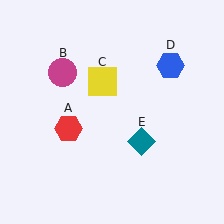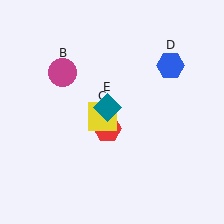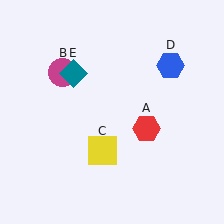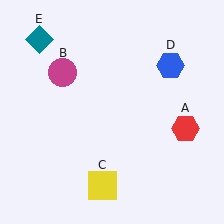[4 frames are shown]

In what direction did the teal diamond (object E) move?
The teal diamond (object E) moved up and to the left.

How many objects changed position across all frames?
3 objects changed position: red hexagon (object A), yellow square (object C), teal diamond (object E).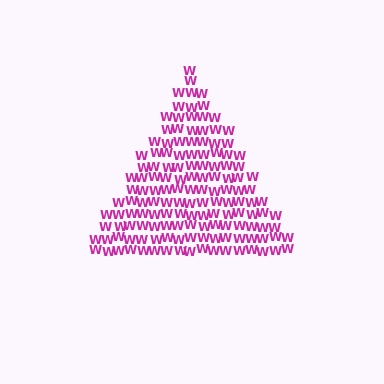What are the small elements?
The small elements are letter W's.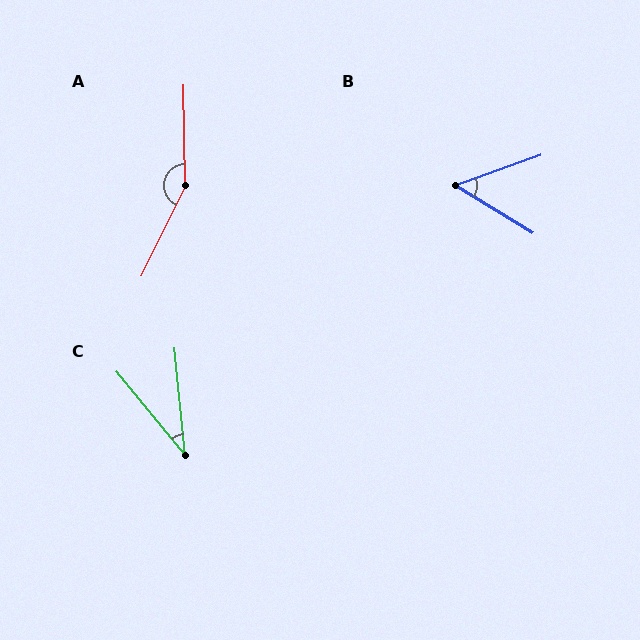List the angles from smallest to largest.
C (34°), B (51°), A (153°).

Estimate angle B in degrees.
Approximately 51 degrees.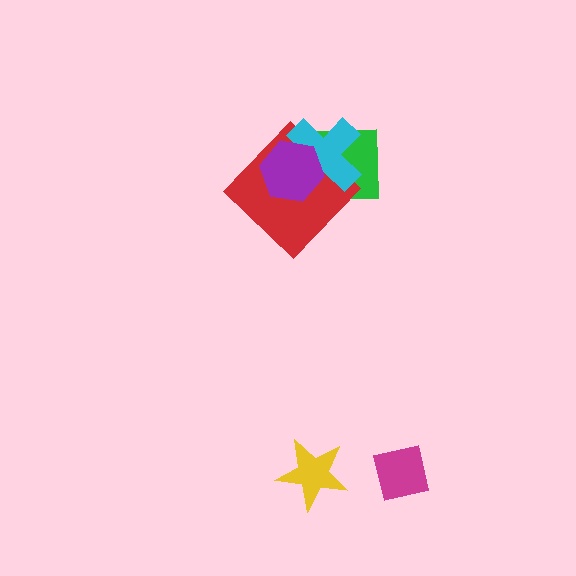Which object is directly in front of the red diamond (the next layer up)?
The cyan cross is directly in front of the red diamond.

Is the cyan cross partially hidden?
Yes, it is partially covered by another shape.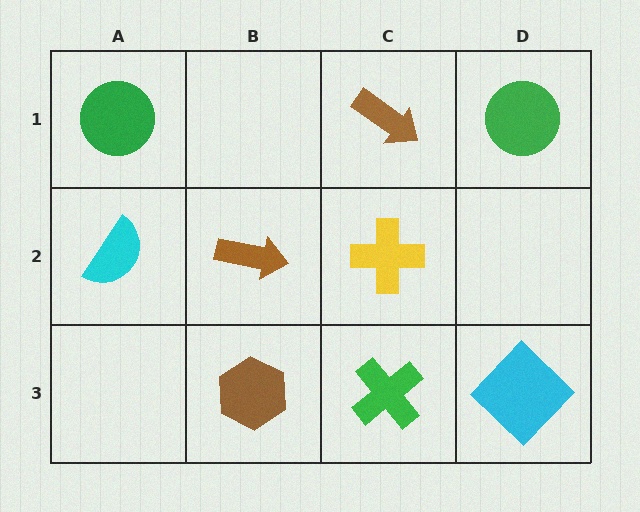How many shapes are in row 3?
3 shapes.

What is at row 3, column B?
A brown hexagon.